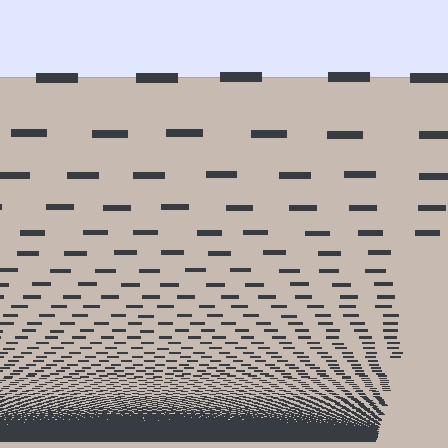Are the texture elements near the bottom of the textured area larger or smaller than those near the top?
Smaller. The gradient is inverted — elements near the bottom are smaller and denser.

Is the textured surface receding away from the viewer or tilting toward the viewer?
The surface appears to tilt toward the viewer. Texture elements get larger and sparser toward the top.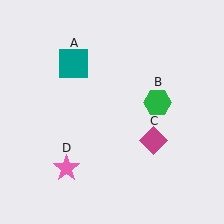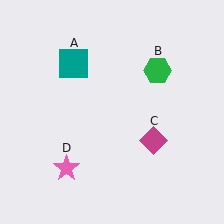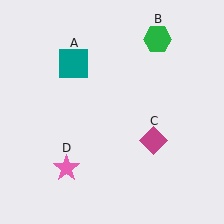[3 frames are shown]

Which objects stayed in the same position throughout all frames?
Teal square (object A) and magenta diamond (object C) and pink star (object D) remained stationary.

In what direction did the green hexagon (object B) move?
The green hexagon (object B) moved up.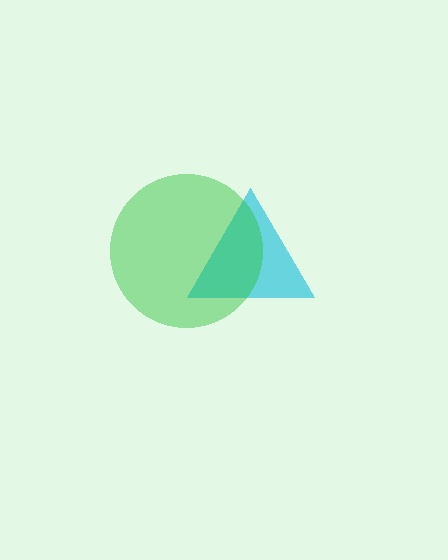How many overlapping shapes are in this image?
There are 2 overlapping shapes in the image.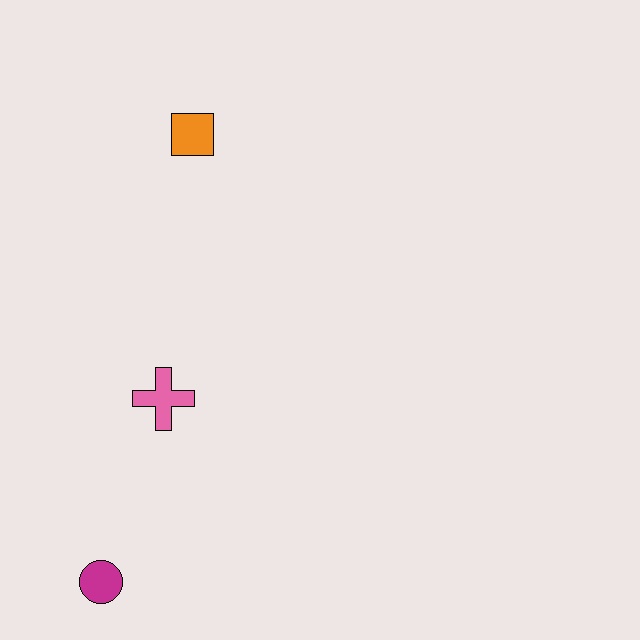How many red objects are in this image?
There are no red objects.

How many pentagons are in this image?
There are no pentagons.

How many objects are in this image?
There are 3 objects.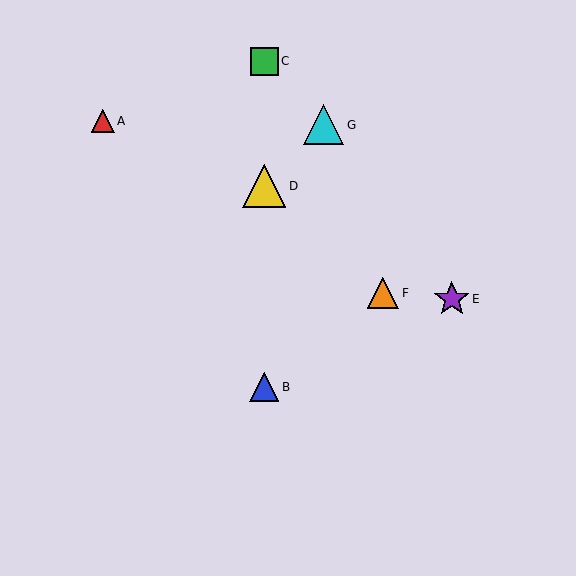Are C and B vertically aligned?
Yes, both are at x≈264.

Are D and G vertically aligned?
No, D is at x≈264 and G is at x≈324.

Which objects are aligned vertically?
Objects B, C, D are aligned vertically.